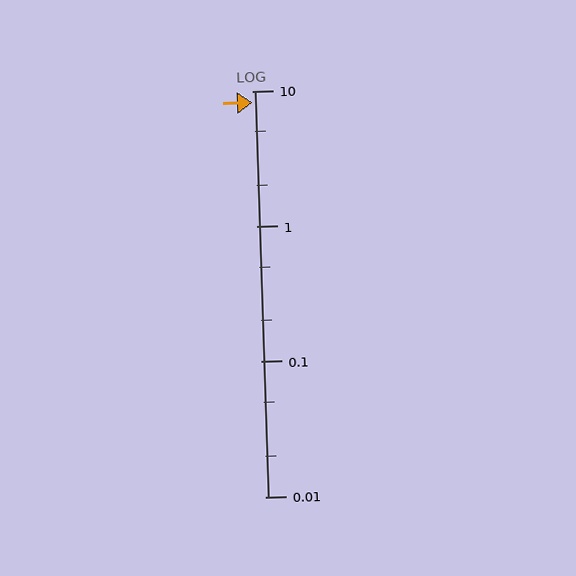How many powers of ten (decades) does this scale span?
The scale spans 3 decades, from 0.01 to 10.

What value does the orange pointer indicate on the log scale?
The pointer indicates approximately 8.2.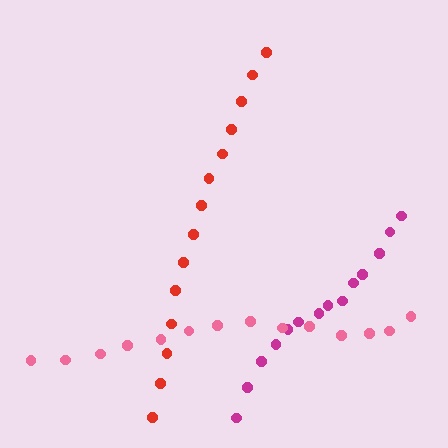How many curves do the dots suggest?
There are 3 distinct paths.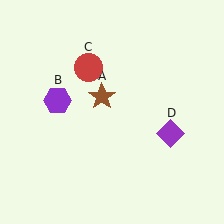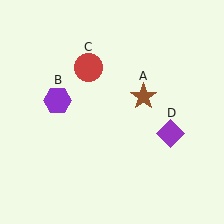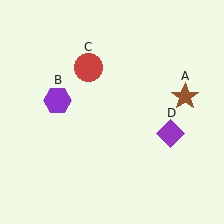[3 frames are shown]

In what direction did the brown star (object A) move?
The brown star (object A) moved right.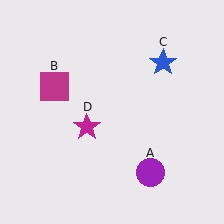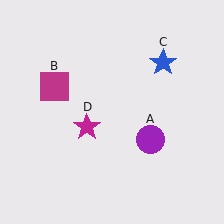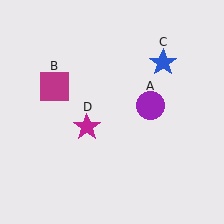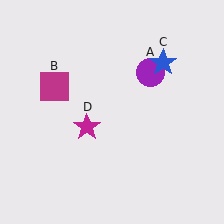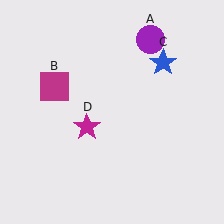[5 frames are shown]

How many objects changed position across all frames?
1 object changed position: purple circle (object A).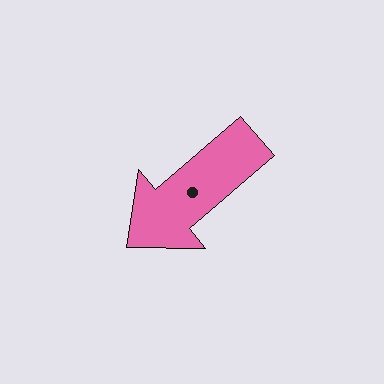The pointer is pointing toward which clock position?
Roughly 8 o'clock.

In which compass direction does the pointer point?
Southwest.